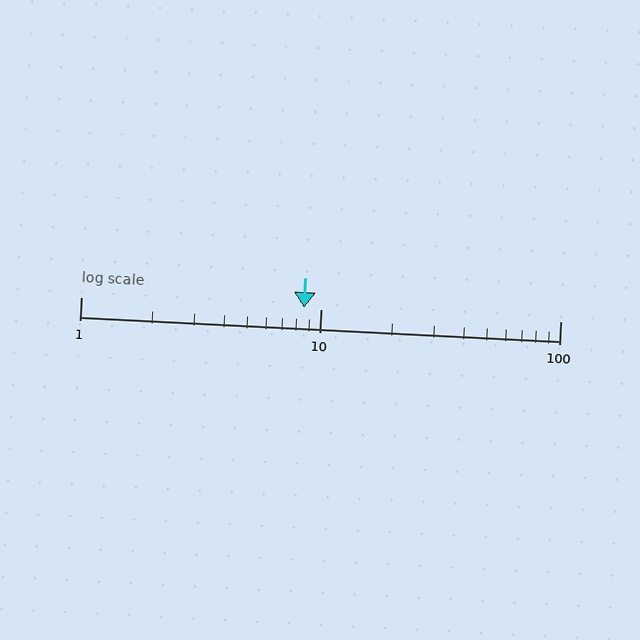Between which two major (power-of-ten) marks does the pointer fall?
The pointer is between 1 and 10.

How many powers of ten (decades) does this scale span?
The scale spans 2 decades, from 1 to 100.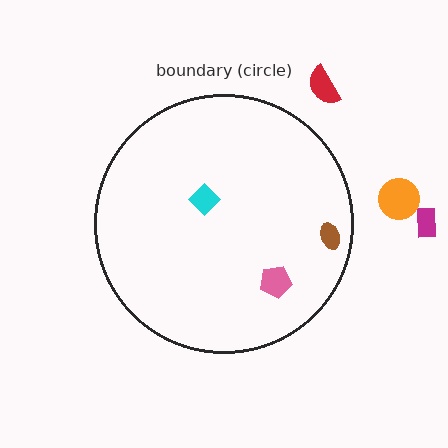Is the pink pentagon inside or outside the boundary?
Inside.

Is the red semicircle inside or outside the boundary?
Outside.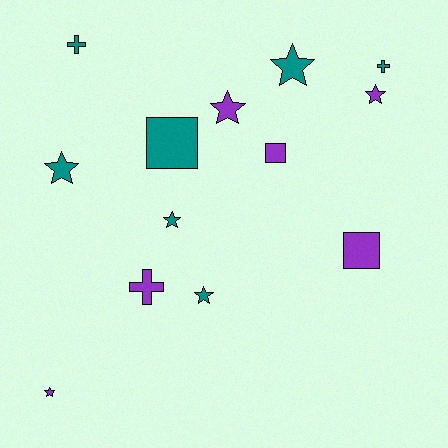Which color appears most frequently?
Teal, with 7 objects.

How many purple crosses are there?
There is 1 purple cross.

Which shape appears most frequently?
Star, with 7 objects.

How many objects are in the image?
There are 13 objects.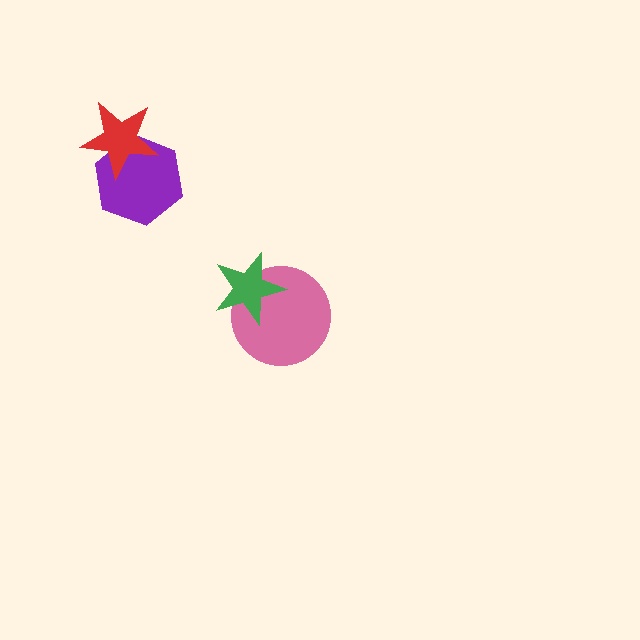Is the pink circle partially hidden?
Yes, it is partially covered by another shape.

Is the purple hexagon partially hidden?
Yes, it is partially covered by another shape.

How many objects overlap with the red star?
1 object overlaps with the red star.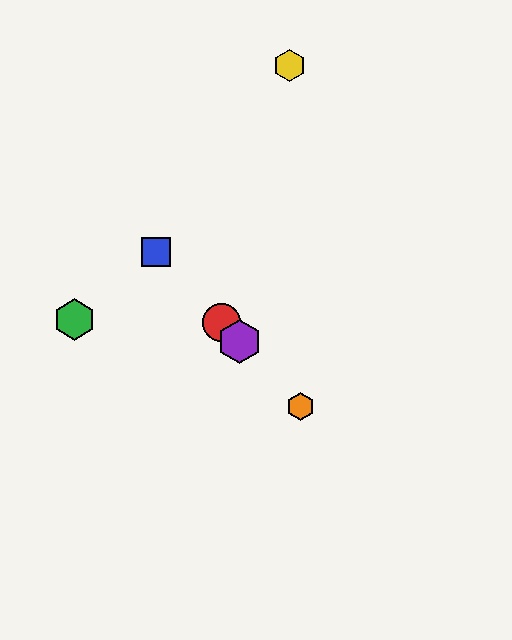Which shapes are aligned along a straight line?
The red circle, the blue square, the purple hexagon, the orange hexagon are aligned along a straight line.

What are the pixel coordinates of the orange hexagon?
The orange hexagon is at (301, 406).